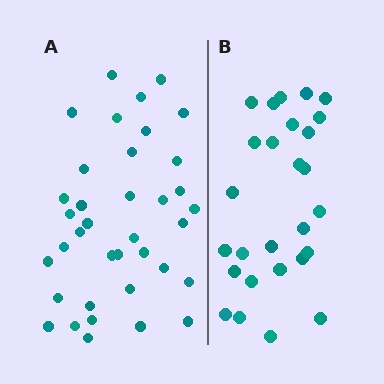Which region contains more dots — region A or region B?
Region A (the left region) has more dots.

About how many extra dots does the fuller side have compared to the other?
Region A has roughly 10 or so more dots than region B.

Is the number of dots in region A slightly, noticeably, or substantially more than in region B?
Region A has noticeably more, but not dramatically so. The ratio is roughly 1.4 to 1.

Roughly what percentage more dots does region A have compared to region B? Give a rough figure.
About 35% more.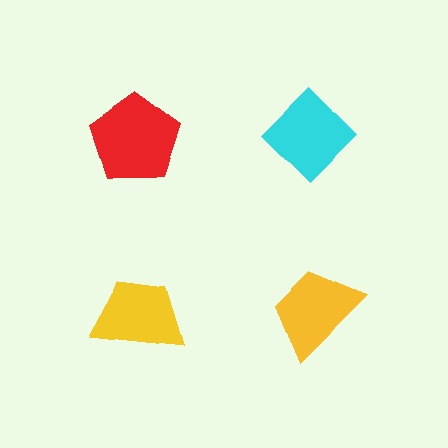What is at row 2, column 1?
A yellow trapezoid.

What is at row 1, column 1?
A red pentagon.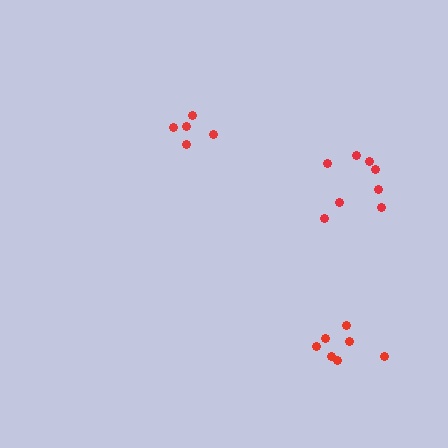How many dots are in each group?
Group 1: 8 dots, Group 2: 5 dots, Group 3: 7 dots (20 total).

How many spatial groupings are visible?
There are 3 spatial groupings.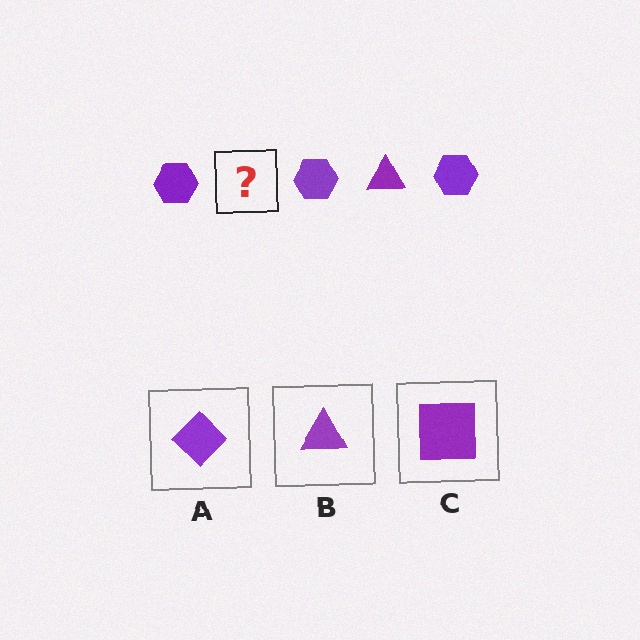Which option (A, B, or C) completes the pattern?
B.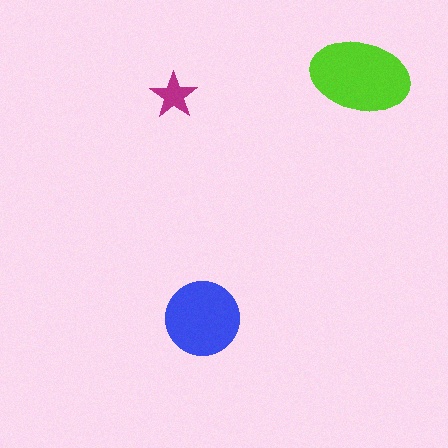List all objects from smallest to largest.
The magenta star, the blue circle, the lime ellipse.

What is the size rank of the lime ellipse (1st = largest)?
1st.